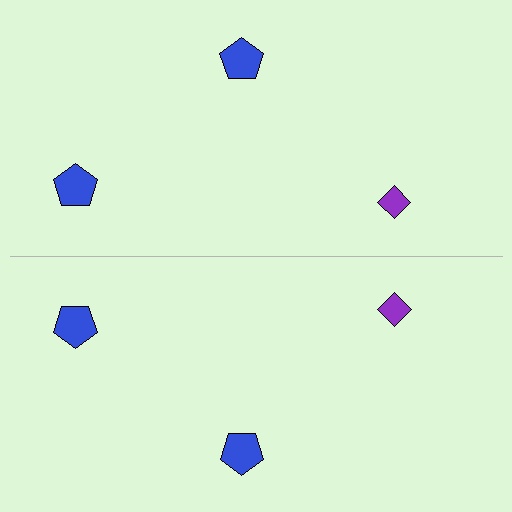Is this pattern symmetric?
Yes, this pattern has bilateral (reflection) symmetry.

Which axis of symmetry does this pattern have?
The pattern has a horizontal axis of symmetry running through the center of the image.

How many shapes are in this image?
There are 6 shapes in this image.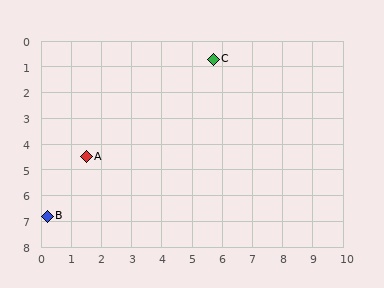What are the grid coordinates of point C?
Point C is at approximately (5.7, 0.7).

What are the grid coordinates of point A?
Point A is at approximately (1.5, 4.5).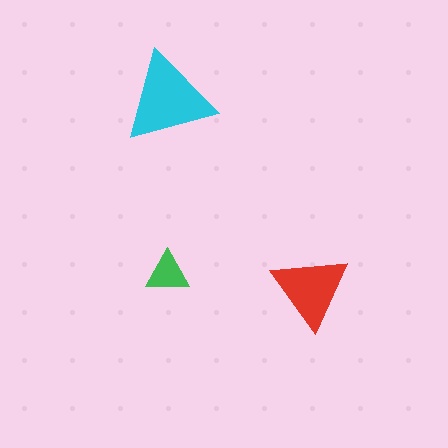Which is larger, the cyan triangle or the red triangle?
The cyan one.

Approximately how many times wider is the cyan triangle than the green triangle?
About 2 times wider.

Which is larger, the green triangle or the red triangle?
The red one.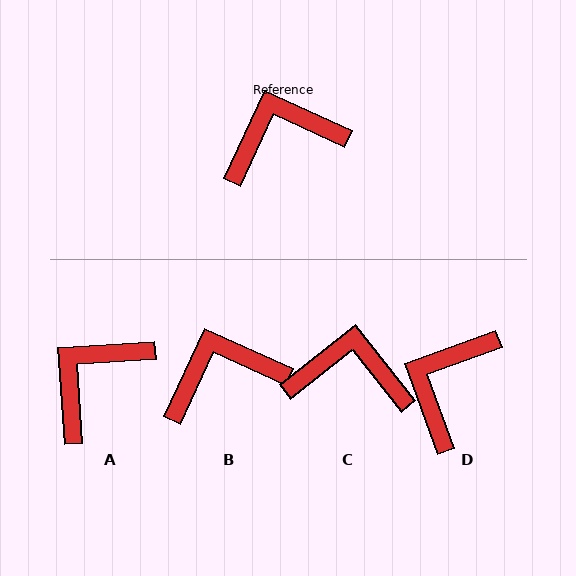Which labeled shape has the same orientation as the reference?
B.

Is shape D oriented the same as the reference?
No, it is off by about 44 degrees.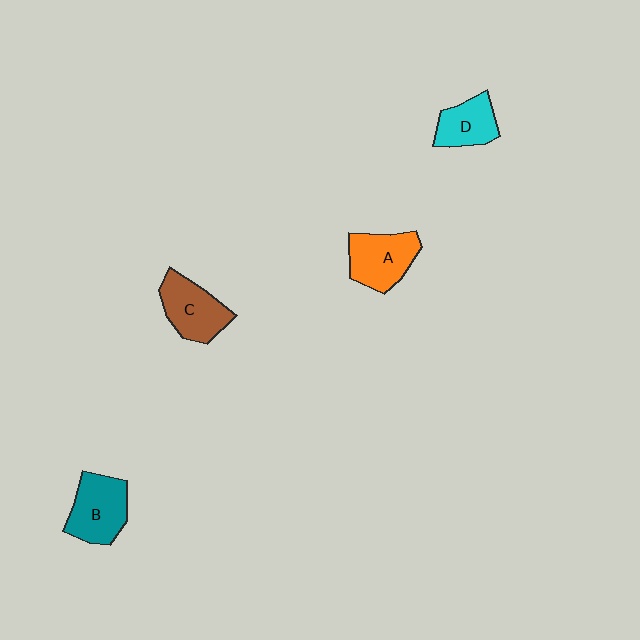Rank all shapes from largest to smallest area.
From largest to smallest: B (teal), A (orange), C (brown), D (cyan).